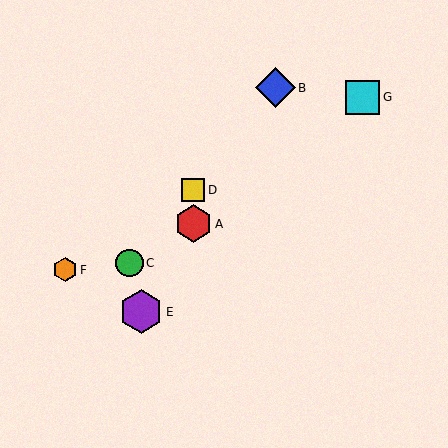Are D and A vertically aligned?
Yes, both are at x≈193.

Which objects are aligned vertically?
Objects A, D are aligned vertically.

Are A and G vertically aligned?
No, A is at x≈193 and G is at x≈363.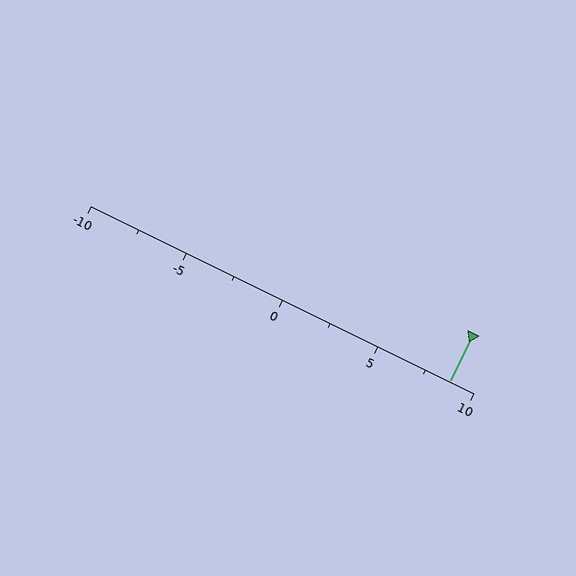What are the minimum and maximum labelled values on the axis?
The axis runs from -10 to 10.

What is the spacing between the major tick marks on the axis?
The major ticks are spaced 5 apart.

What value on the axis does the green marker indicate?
The marker indicates approximately 8.8.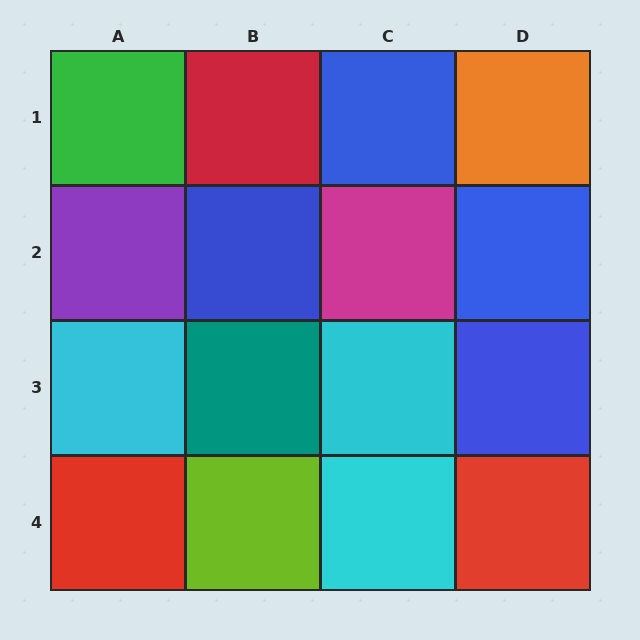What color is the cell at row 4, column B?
Lime.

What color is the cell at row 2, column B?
Blue.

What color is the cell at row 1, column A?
Green.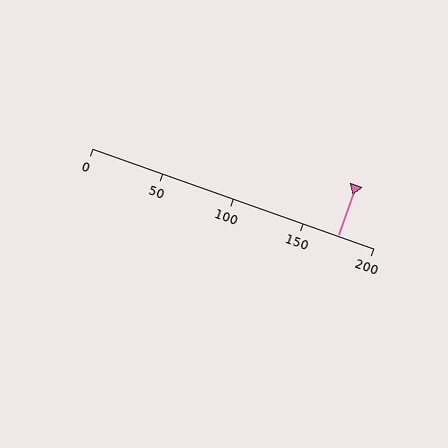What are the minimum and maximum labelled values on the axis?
The axis runs from 0 to 200.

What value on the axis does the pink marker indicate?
The marker indicates approximately 175.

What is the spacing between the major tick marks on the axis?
The major ticks are spaced 50 apart.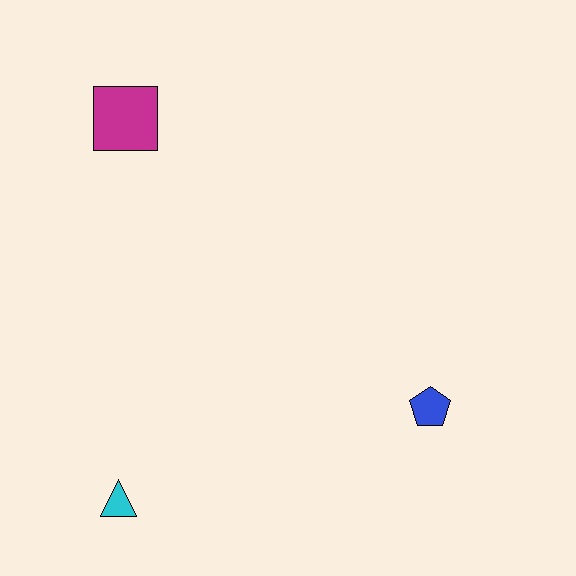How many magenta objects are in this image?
There is 1 magenta object.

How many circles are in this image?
There are no circles.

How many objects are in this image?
There are 3 objects.